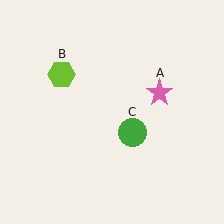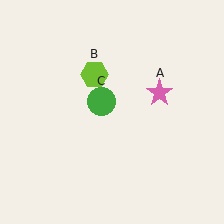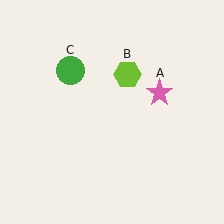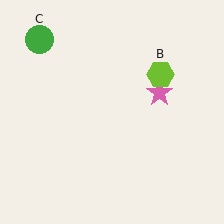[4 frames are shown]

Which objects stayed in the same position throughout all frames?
Pink star (object A) remained stationary.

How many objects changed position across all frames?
2 objects changed position: lime hexagon (object B), green circle (object C).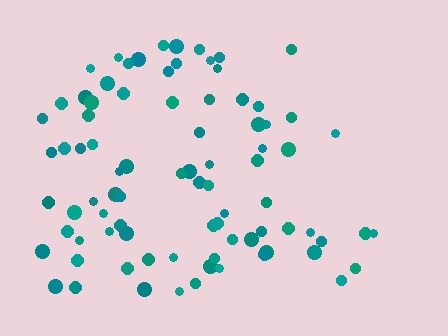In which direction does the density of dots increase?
From right to left, with the left side densest.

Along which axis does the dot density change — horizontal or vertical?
Horizontal.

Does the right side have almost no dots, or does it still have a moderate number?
Still a moderate number, just noticeably fewer than the left.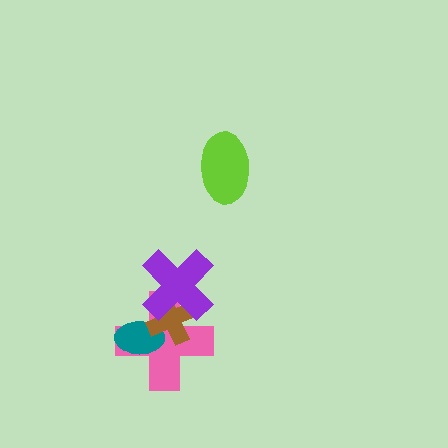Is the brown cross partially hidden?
Yes, it is partially covered by another shape.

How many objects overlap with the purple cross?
2 objects overlap with the purple cross.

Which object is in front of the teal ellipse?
The brown cross is in front of the teal ellipse.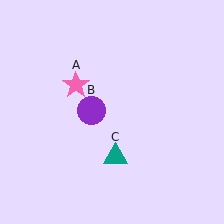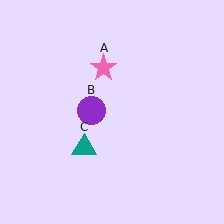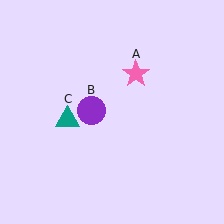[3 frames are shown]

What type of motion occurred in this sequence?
The pink star (object A), teal triangle (object C) rotated clockwise around the center of the scene.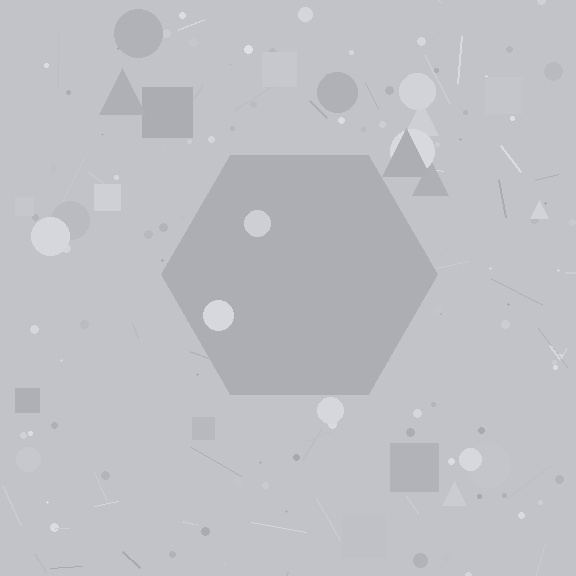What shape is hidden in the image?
A hexagon is hidden in the image.